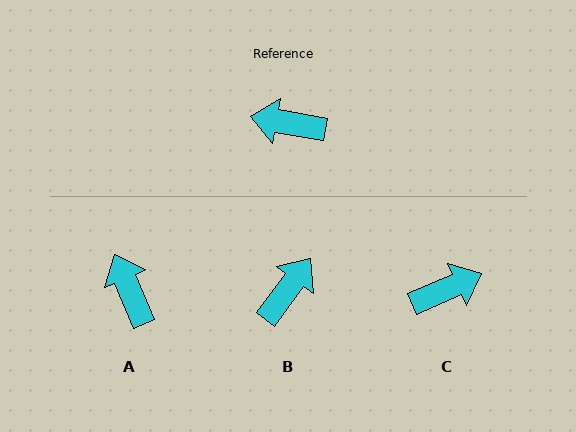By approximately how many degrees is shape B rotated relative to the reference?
Approximately 116 degrees clockwise.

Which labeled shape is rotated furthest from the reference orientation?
C, about 146 degrees away.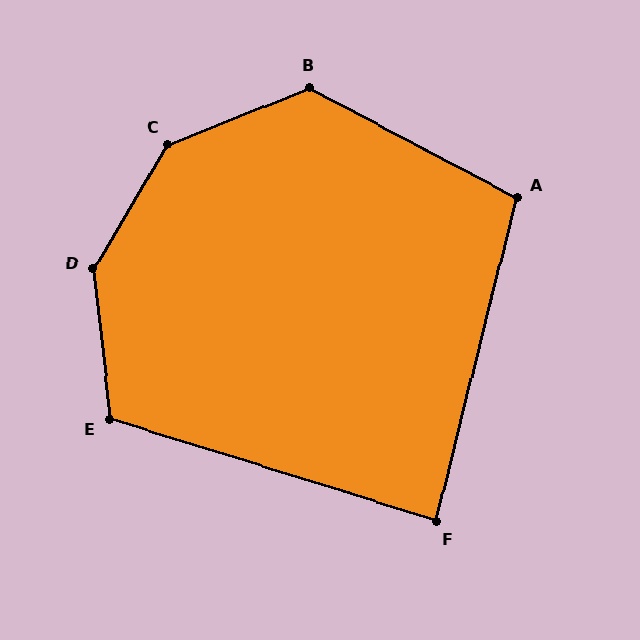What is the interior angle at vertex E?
Approximately 114 degrees (obtuse).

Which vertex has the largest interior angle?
D, at approximately 143 degrees.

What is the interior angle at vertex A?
Approximately 104 degrees (obtuse).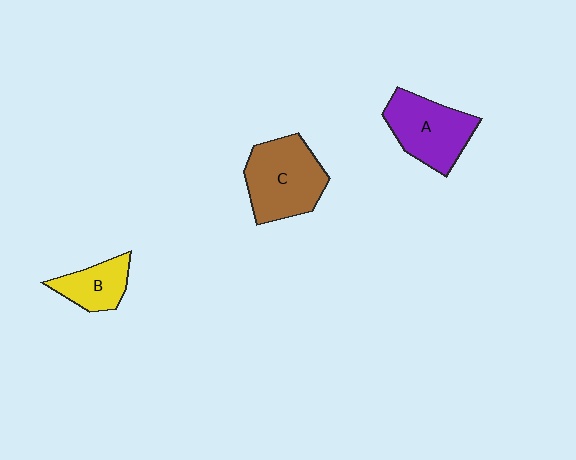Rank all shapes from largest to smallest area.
From largest to smallest: C (brown), A (purple), B (yellow).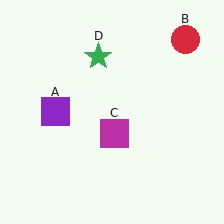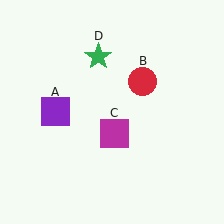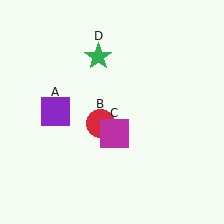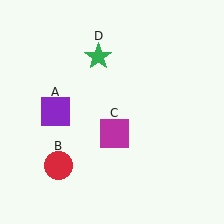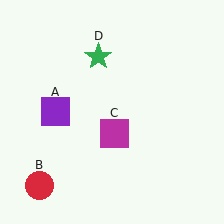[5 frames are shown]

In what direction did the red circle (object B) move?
The red circle (object B) moved down and to the left.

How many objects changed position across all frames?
1 object changed position: red circle (object B).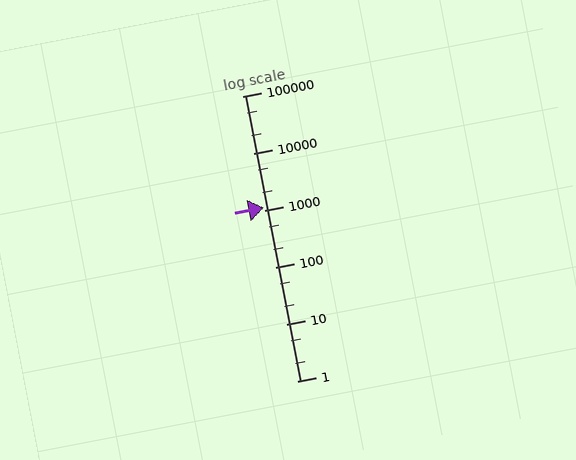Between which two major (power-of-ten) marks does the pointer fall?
The pointer is between 1000 and 10000.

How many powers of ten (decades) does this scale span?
The scale spans 5 decades, from 1 to 100000.